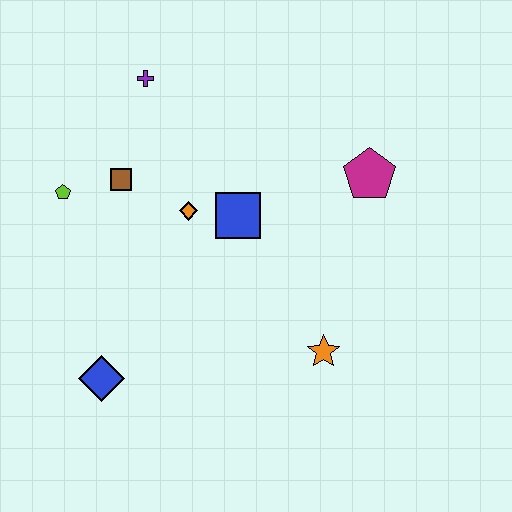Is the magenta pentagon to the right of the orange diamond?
Yes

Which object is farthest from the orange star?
The purple cross is farthest from the orange star.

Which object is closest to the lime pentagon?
The brown square is closest to the lime pentagon.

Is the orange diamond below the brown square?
Yes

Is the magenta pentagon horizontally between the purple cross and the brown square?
No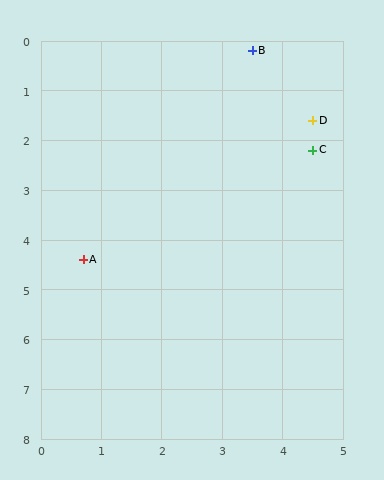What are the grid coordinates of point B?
Point B is at approximately (3.5, 0.2).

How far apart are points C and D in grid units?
Points C and D are about 0.6 grid units apart.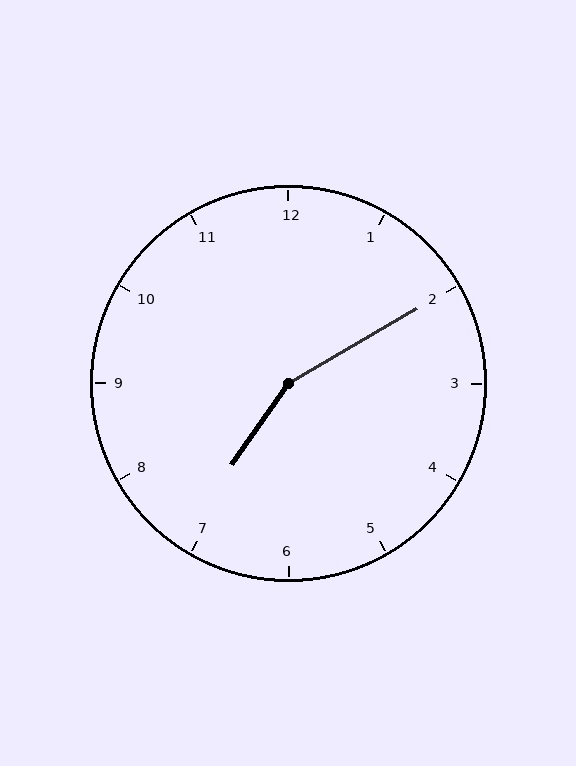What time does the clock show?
7:10.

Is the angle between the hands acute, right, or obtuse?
It is obtuse.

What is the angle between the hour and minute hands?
Approximately 155 degrees.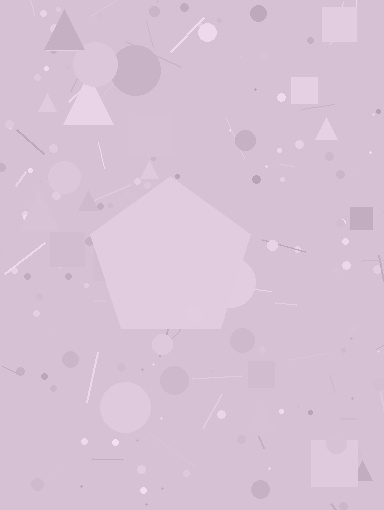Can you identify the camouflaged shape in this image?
The camouflaged shape is a pentagon.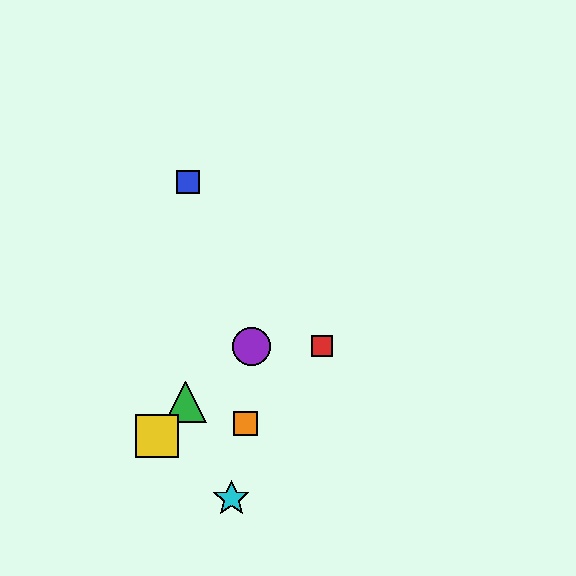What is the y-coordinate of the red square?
The red square is at y≈346.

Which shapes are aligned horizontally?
The red square, the purple circle are aligned horizontally.